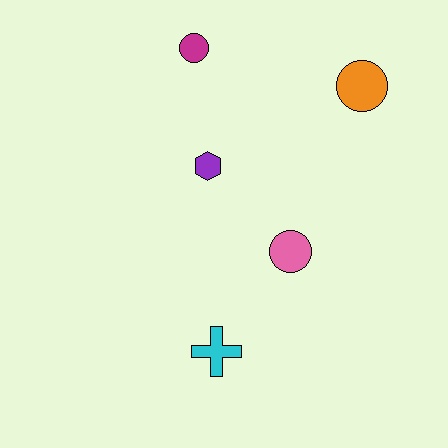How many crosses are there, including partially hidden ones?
There is 1 cross.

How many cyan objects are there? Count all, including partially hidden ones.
There is 1 cyan object.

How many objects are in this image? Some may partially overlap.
There are 5 objects.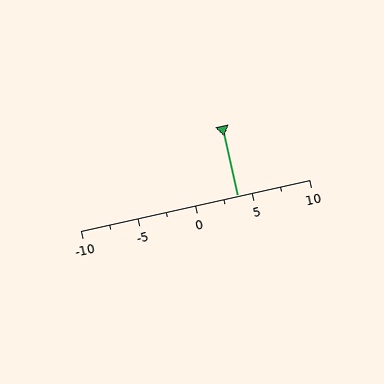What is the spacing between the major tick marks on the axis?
The major ticks are spaced 5 apart.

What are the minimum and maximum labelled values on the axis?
The axis runs from -10 to 10.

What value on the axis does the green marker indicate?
The marker indicates approximately 3.8.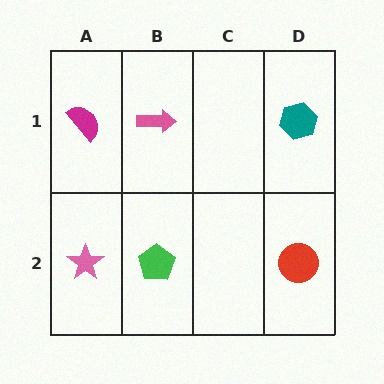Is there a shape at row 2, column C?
No, that cell is empty.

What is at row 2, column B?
A green pentagon.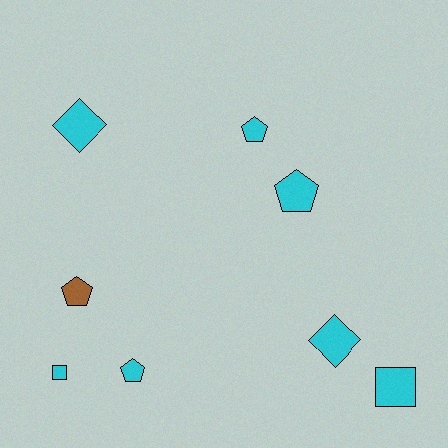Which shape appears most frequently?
Pentagon, with 4 objects.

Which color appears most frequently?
Cyan, with 7 objects.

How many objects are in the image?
There are 8 objects.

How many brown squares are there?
There are no brown squares.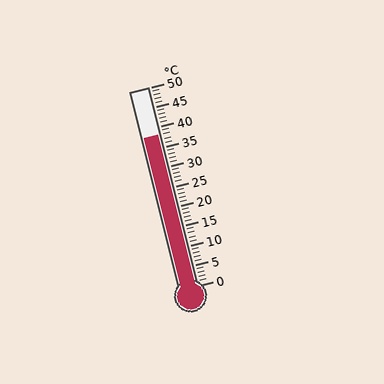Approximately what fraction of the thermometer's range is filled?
The thermometer is filled to approximately 75% of its range.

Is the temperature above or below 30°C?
The temperature is above 30°C.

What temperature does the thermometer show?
The thermometer shows approximately 38°C.